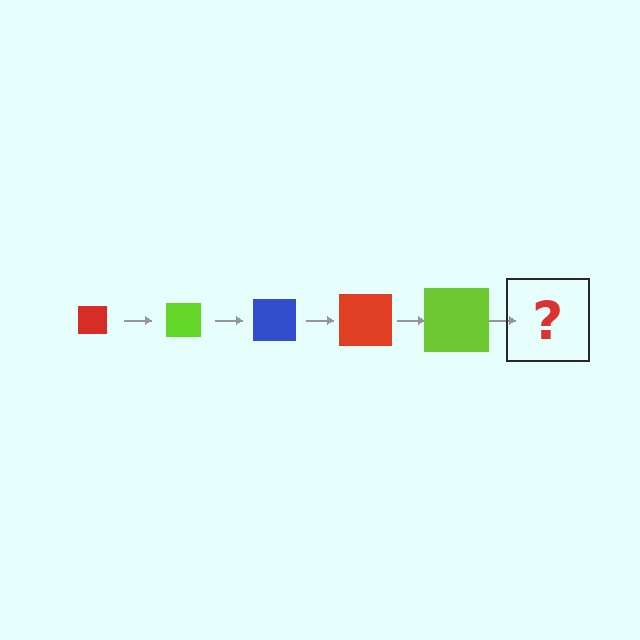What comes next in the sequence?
The next element should be a blue square, larger than the previous one.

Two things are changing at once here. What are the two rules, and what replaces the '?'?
The two rules are that the square grows larger each step and the color cycles through red, lime, and blue. The '?' should be a blue square, larger than the previous one.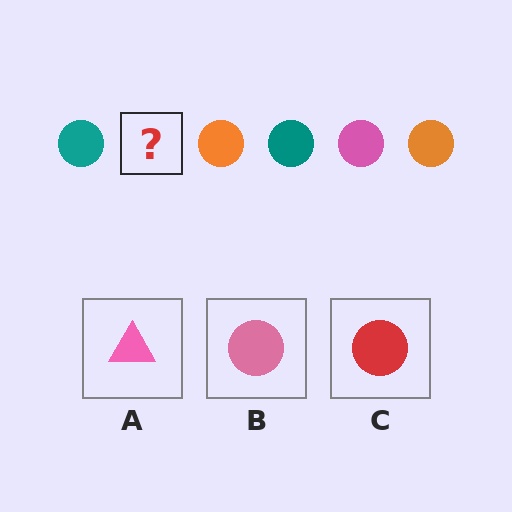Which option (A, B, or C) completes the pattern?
B.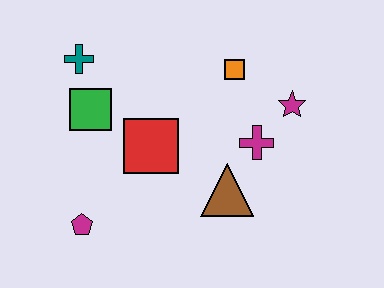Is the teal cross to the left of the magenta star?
Yes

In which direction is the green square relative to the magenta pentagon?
The green square is above the magenta pentagon.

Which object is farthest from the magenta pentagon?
The magenta star is farthest from the magenta pentagon.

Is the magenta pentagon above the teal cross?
No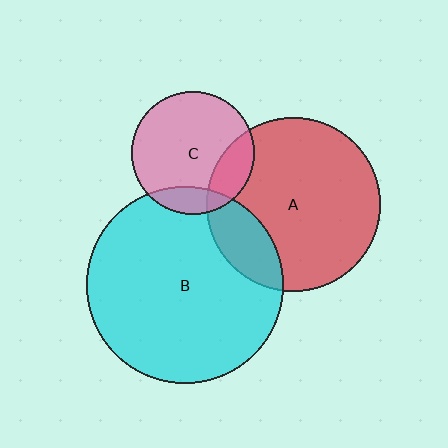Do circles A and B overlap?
Yes.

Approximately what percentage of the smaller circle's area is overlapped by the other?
Approximately 20%.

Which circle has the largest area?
Circle B (cyan).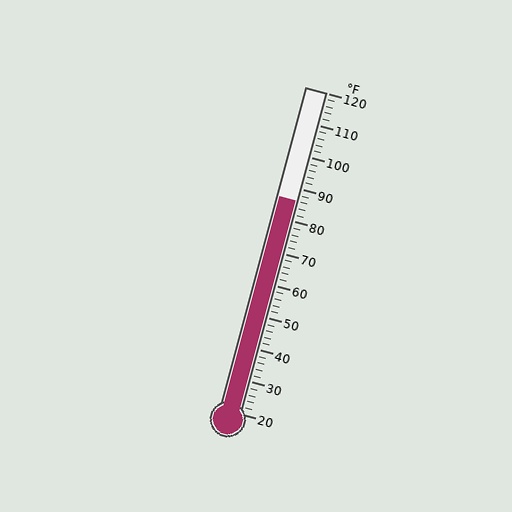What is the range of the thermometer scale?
The thermometer scale ranges from 20°F to 120°F.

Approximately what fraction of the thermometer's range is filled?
The thermometer is filled to approximately 65% of its range.